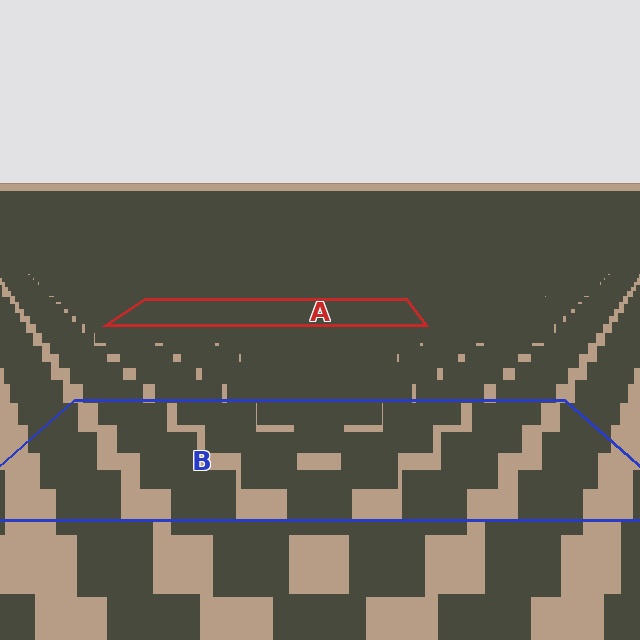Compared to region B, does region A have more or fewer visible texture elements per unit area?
Region A has more texture elements per unit area — they are packed more densely because it is farther away.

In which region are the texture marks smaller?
The texture marks are smaller in region A, because it is farther away.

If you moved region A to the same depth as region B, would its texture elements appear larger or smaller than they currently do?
They would appear larger. At a closer depth, the same texture elements are projected at a bigger on-screen size.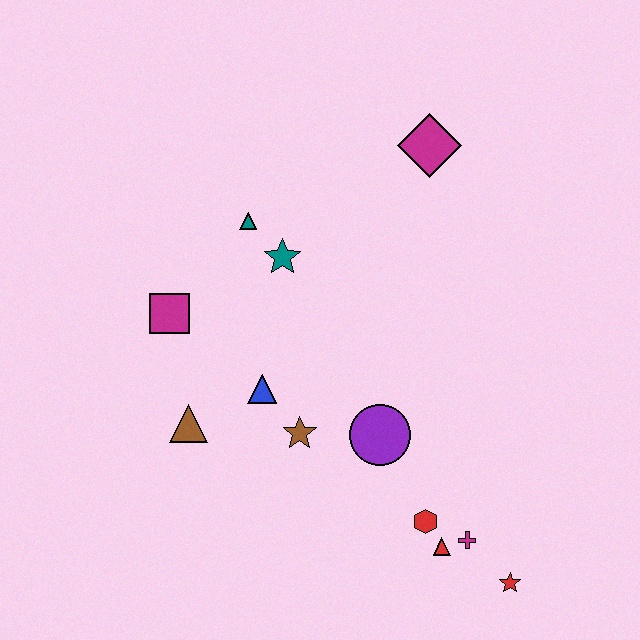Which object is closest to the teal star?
The teal triangle is closest to the teal star.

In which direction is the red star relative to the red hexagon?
The red star is to the right of the red hexagon.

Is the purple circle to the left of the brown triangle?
No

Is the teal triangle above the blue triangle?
Yes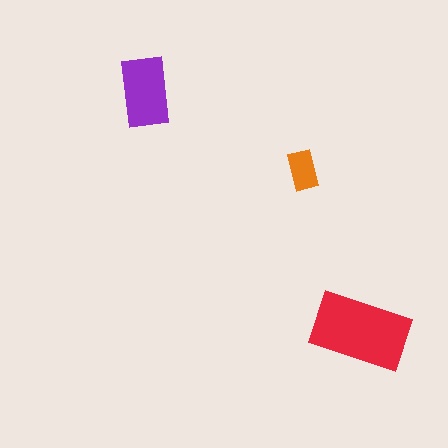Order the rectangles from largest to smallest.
the red one, the purple one, the orange one.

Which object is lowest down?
The red rectangle is bottommost.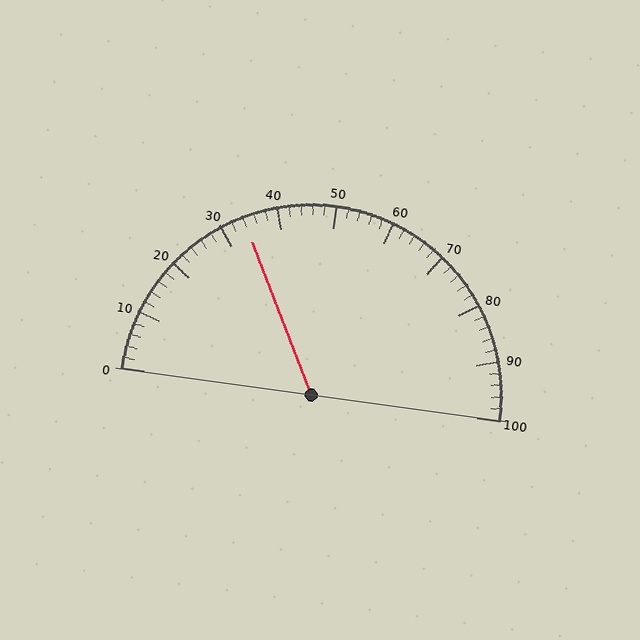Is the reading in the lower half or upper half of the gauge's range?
The reading is in the lower half of the range (0 to 100).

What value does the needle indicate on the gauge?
The needle indicates approximately 34.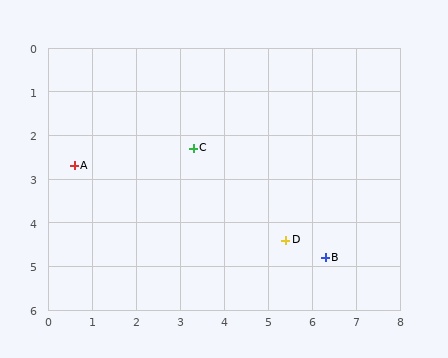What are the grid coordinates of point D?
Point D is at approximately (5.4, 4.4).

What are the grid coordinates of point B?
Point B is at approximately (6.3, 4.8).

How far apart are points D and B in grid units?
Points D and B are about 1.0 grid units apart.